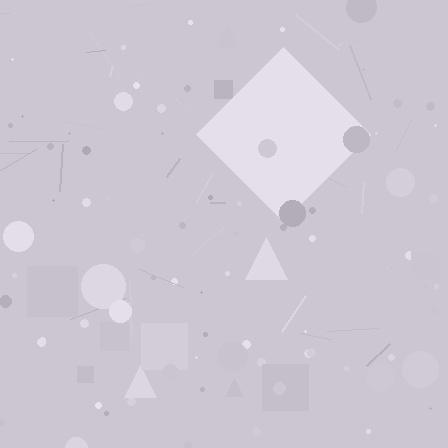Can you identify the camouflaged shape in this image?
The camouflaged shape is a diamond.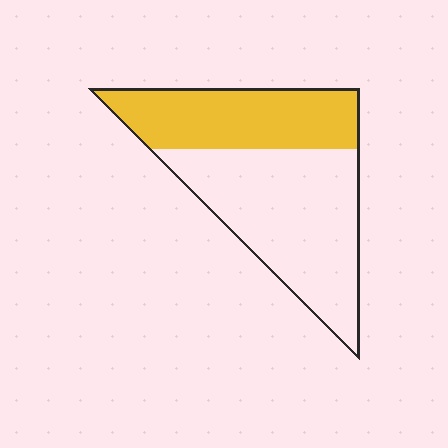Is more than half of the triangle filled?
No.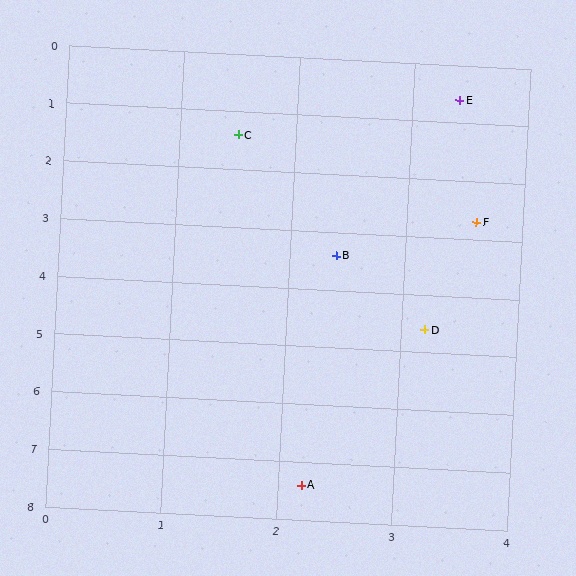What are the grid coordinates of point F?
Point F is at approximately (3.6, 2.7).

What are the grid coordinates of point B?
Point B is at approximately (2.4, 3.4).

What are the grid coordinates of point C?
Point C is at approximately (1.5, 1.4).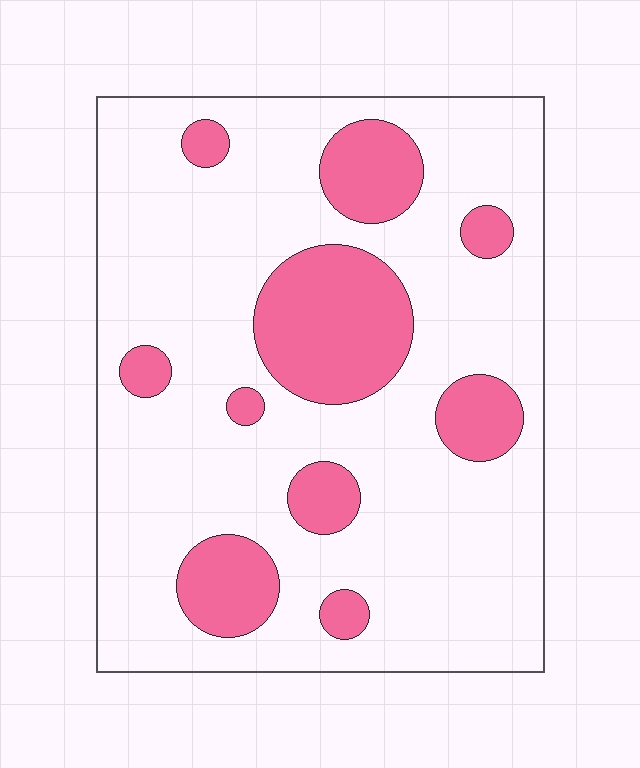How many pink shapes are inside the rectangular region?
10.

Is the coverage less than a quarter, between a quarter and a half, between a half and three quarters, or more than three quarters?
Less than a quarter.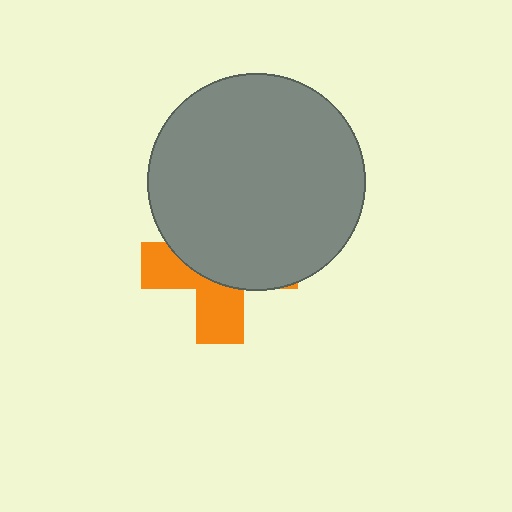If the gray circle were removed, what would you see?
You would see the complete orange cross.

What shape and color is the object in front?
The object in front is a gray circle.